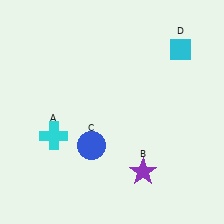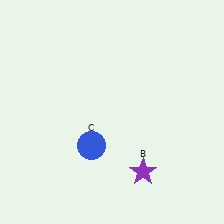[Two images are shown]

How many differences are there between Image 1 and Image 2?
There are 2 differences between the two images.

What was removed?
The cyan diamond (D), the cyan cross (A) were removed in Image 2.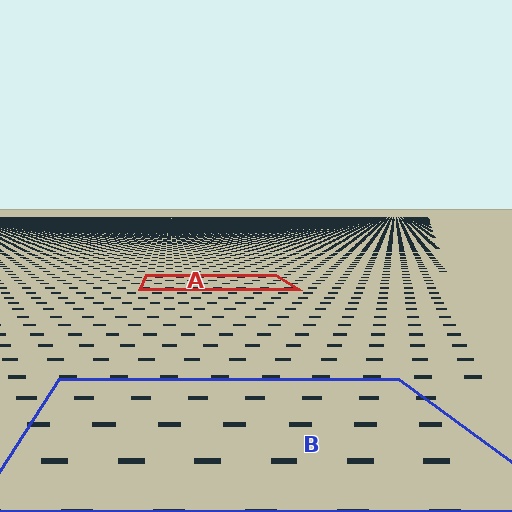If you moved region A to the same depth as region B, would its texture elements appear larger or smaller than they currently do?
They would appear larger. At a closer depth, the same texture elements are projected at a bigger on-screen size.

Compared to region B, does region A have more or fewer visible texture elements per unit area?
Region A has more texture elements per unit area — they are packed more densely because it is farther away.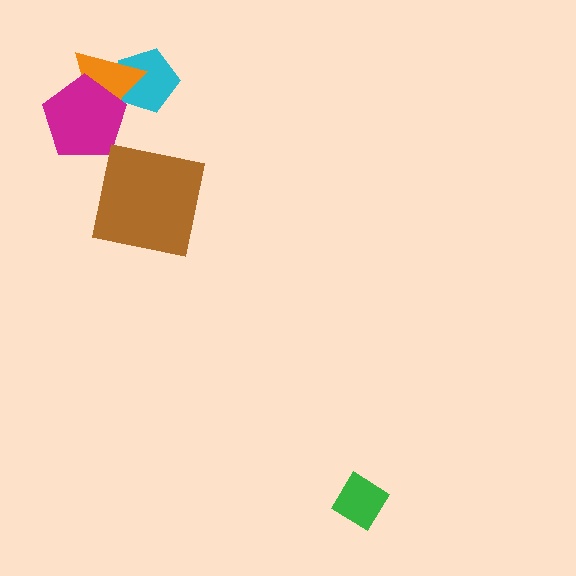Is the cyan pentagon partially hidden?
Yes, it is partially covered by another shape.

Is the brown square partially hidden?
No, no other shape covers it.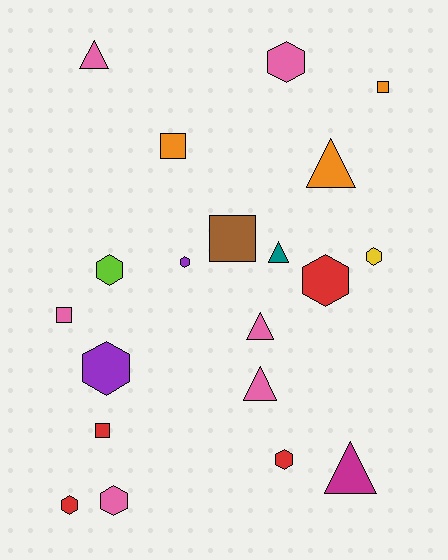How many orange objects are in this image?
There are 3 orange objects.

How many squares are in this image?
There are 5 squares.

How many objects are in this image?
There are 20 objects.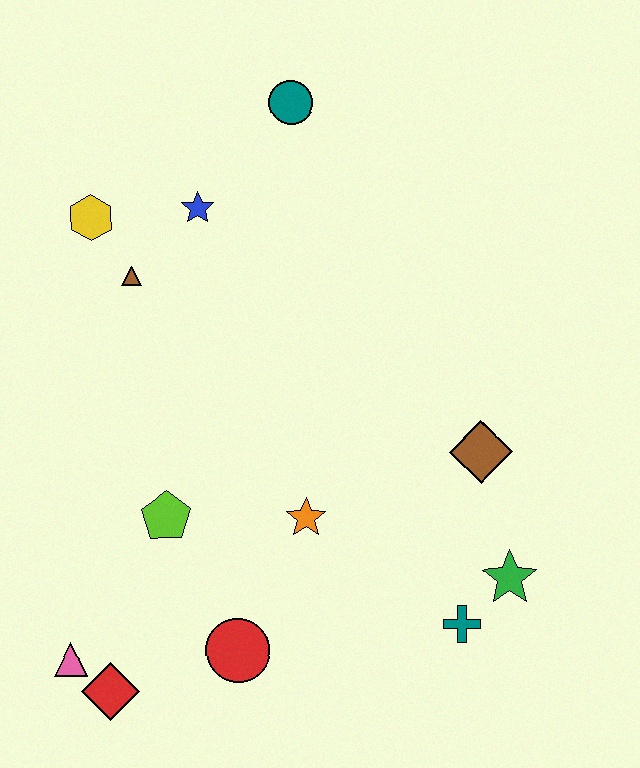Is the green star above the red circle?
Yes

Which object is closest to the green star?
The teal cross is closest to the green star.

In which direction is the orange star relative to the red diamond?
The orange star is to the right of the red diamond.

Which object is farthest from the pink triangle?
The teal circle is farthest from the pink triangle.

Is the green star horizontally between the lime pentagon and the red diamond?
No